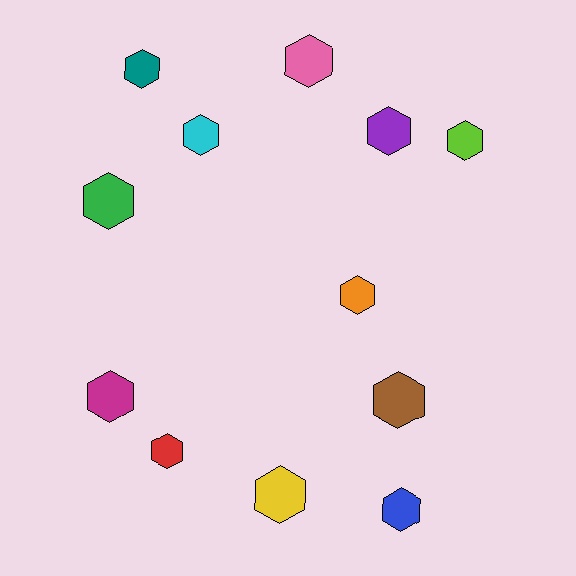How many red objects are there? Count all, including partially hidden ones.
There is 1 red object.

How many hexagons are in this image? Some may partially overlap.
There are 12 hexagons.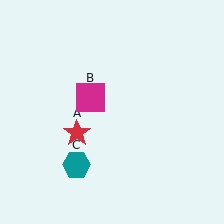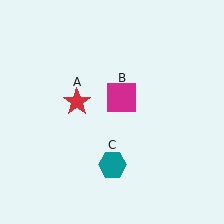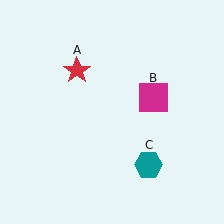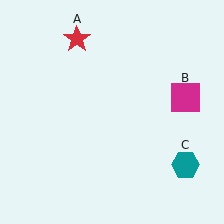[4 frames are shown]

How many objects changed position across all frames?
3 objects changed position: red star (object A), magenta square (object B), teal hexagon (object C).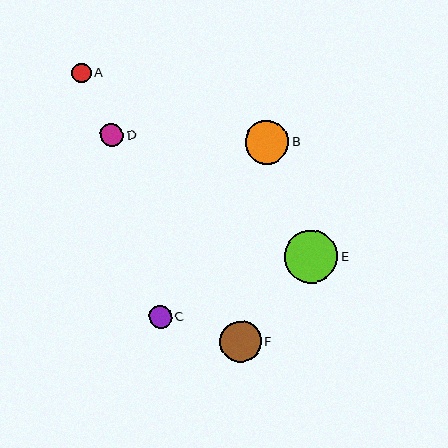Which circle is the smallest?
Circle A is the smallest with a size of approximately 19 pixels.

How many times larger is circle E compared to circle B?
Circle E is approximately 1.2 times the size of circle B.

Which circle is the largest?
Circle E is the largest with a size of approximately 53 pixels.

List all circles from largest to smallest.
From largest to smallest: E, B, F, C, D, A.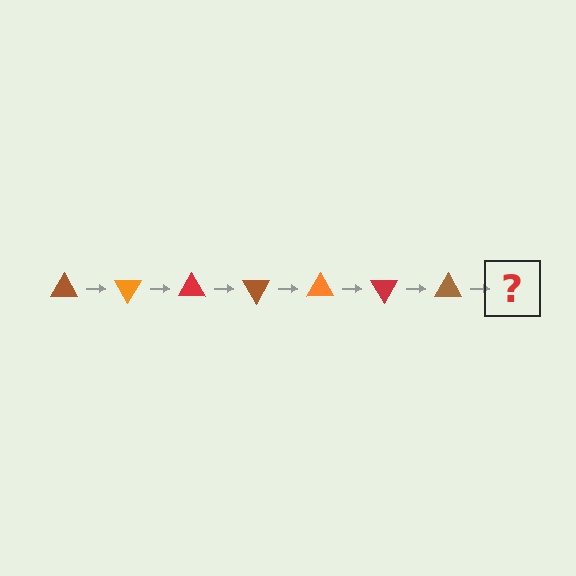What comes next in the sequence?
The next element should be an orange triangle, rotated 420 degrees from the start.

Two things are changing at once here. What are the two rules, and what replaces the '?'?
The two rules are that it rotates 60 degrees each step and the color cycles through brown, orange, and red. The '?' should be an orange triangle, rotated 420 degrees from the start.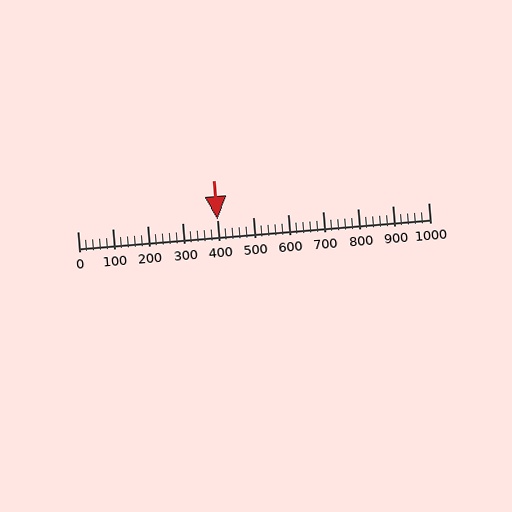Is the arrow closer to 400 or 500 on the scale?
The arrow is closer to 400.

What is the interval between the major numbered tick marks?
The major tick marks are spaced 100 units apart.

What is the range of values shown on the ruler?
The ruler shows values from 0 to 1000.